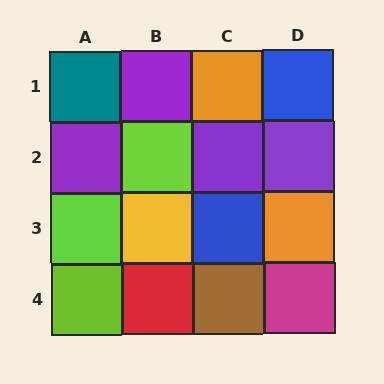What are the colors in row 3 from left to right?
Lime, yellow, blue, orange.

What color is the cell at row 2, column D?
Purple.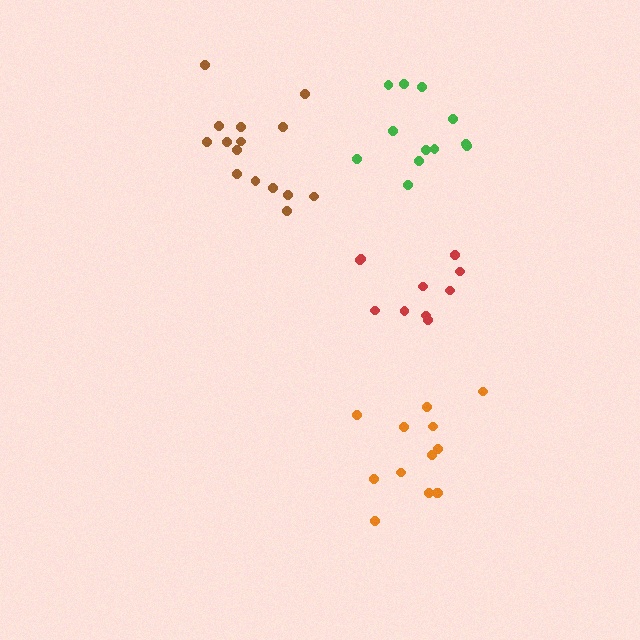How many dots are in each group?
Group 1: 13 dots, Group 2: 12 dots, Group 3: 15 dots, Group 4: 10 dots (50 total).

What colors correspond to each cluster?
The clusters are colored: orange, green, brown, red.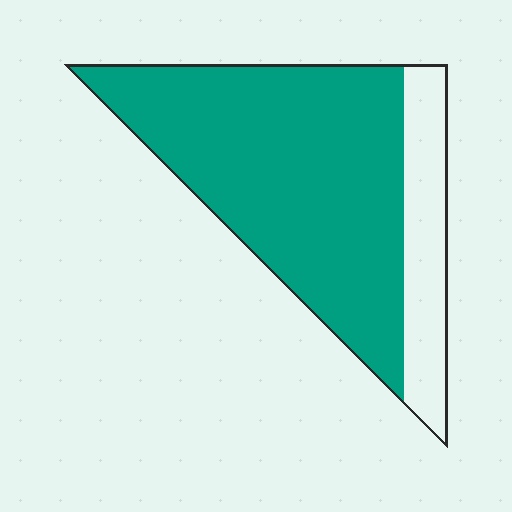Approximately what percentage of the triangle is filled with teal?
Approximately 80%.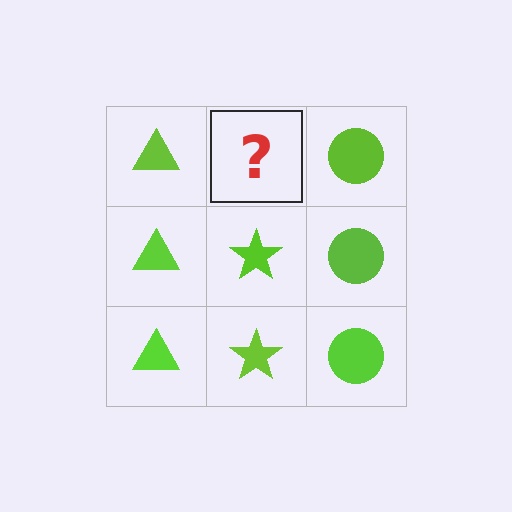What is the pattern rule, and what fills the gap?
The rule is that each column has a consistent shape. The gap should be filled with a lime star.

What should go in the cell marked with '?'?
The missing cell should contain a lime star.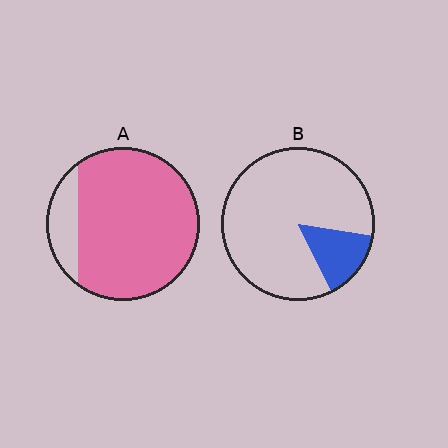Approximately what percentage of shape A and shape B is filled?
A is approximately 85% and B is approximately 15%.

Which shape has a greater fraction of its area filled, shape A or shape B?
Shape A.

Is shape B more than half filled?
No.